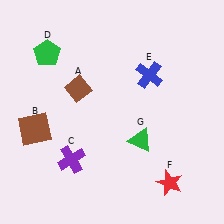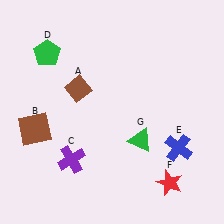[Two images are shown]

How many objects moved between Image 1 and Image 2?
1 object moved between the two images.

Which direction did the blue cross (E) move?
The blue cross (E) moved down.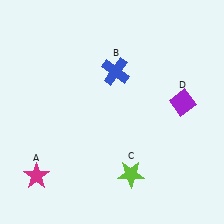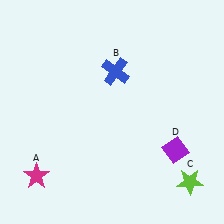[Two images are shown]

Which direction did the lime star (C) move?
The lime star (C) moved right.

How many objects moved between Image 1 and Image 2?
2 objects moved between the two images.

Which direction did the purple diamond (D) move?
The purple diamond (D) moved down.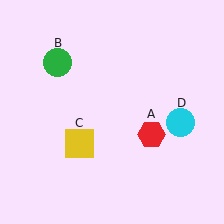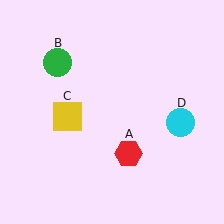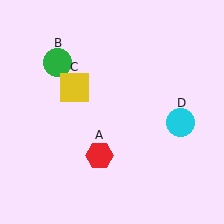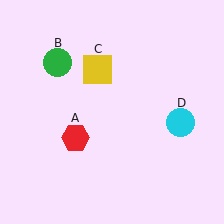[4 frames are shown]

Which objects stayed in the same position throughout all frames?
Green circle (object B) and cyan circle (object D) remained stationary.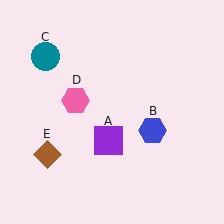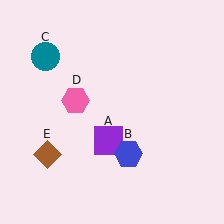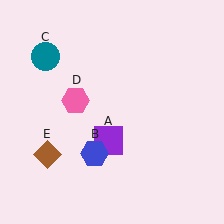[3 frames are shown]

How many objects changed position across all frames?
1 object changed position: blue hexagon (object B).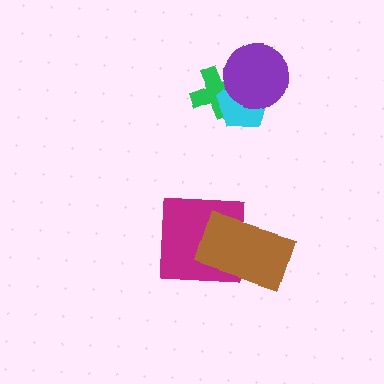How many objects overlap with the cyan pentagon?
2 objects overlap with the cyan pentagon.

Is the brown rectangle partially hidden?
No, no other shape covers it.